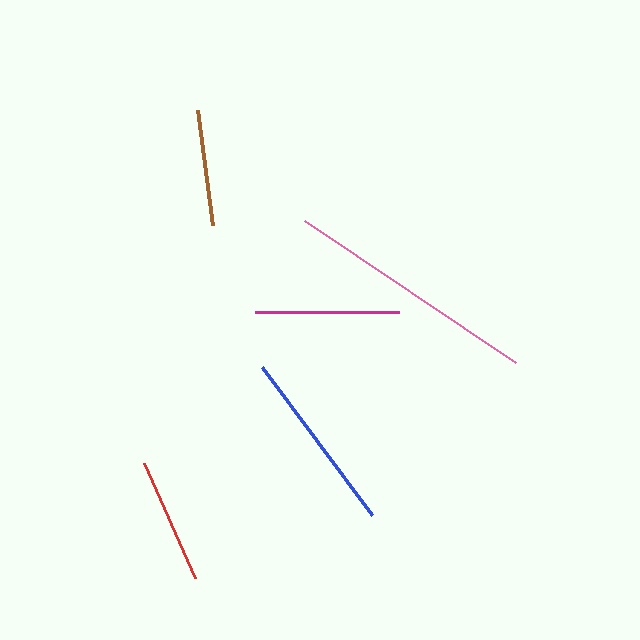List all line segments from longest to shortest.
From longest to shortest: pink, blue, magenta, red, brown.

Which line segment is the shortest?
The brown line is the shortest at approximately 116 pixels.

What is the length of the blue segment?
The blue segment is approximately 185 pixels long.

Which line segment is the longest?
The pink line is the longest at approximately 254 pixels.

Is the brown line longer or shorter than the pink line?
The pink line is longer than the brown line.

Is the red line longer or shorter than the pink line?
The pink line is longer than the red line.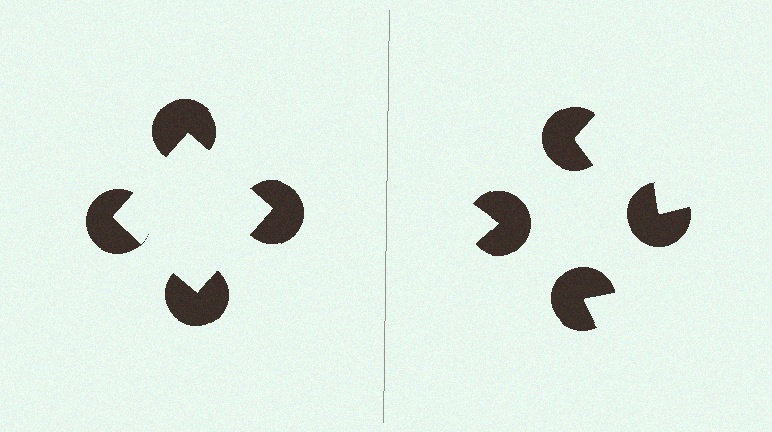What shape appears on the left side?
An illusory square.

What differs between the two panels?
The pac-man discs are positioned identically on both sides; only the wedge orientations differ. On the left they align to a square; on the right they are misaligned.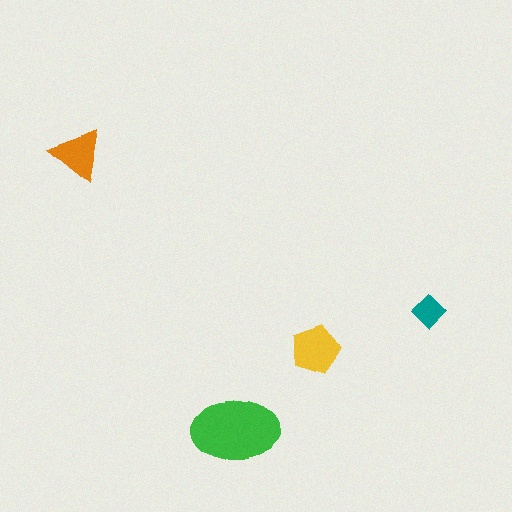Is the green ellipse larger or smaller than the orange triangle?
Larger.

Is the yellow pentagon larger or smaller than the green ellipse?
Smaller.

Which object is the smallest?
The teal diamond.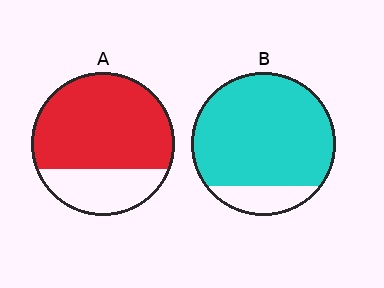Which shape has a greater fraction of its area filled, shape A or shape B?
Shape B.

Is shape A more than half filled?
Yes.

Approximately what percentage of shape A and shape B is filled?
A is approximately 70% and B is approximately 85%.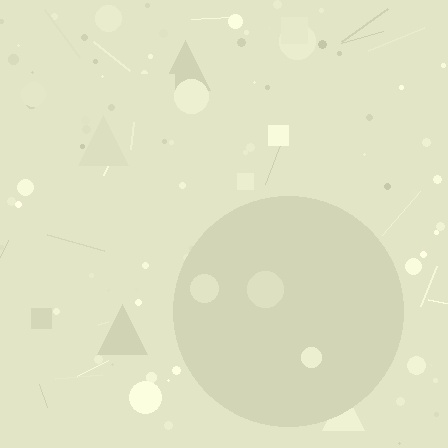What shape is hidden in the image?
A circle is hidden in the image.